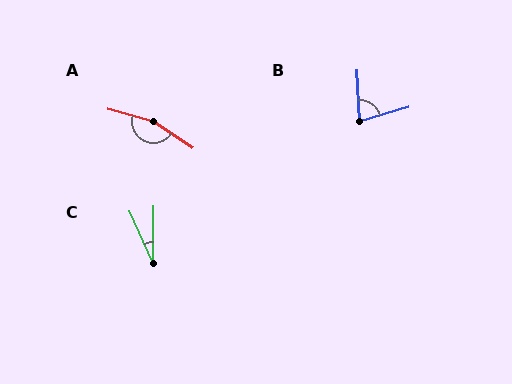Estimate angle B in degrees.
Approximately 76 degrees.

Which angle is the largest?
A, at approximately 161 degrees.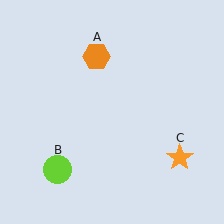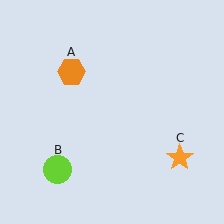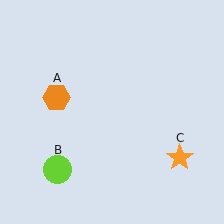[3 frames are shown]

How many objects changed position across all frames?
1 object changed position: orange hexagon (object A).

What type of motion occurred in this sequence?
The orange hexagon (object A) rotated counterclockwise around the center of the scene.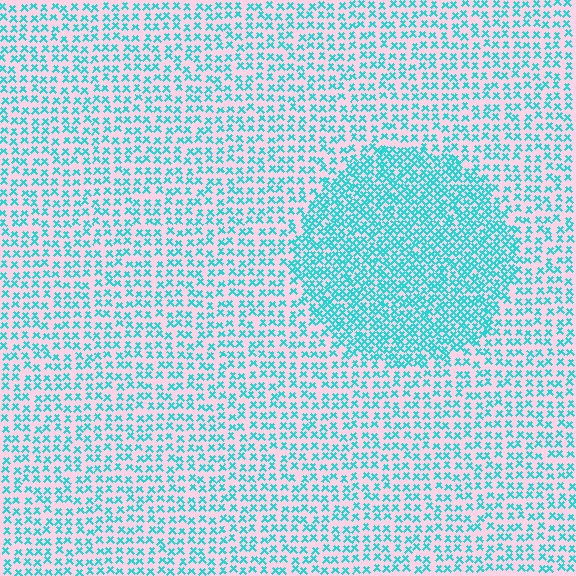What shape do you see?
I see a circle.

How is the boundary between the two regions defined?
The boundary is defined by a change in element density (approximately 1.9x ratio). All elements are the same color, size, and shape.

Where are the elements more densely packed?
The elements are more densely packed inside the circle boundary.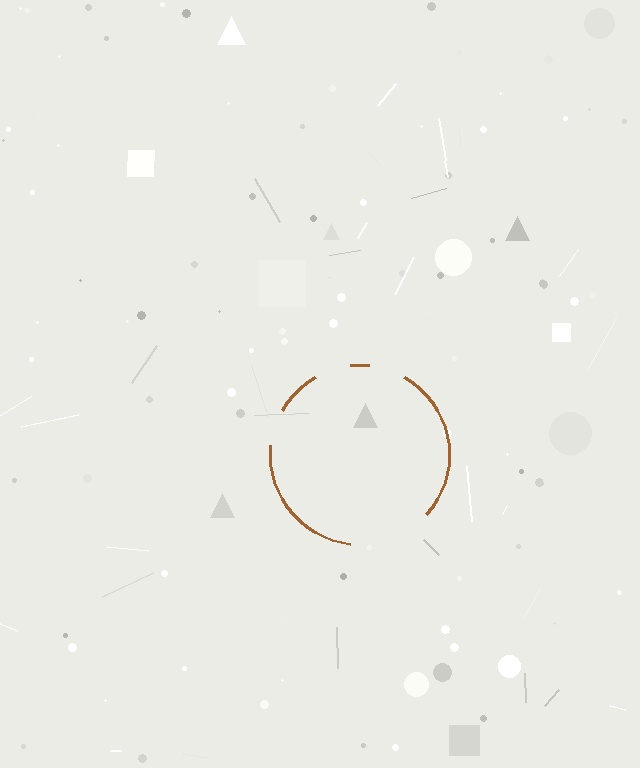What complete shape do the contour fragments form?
The contour fragments form a circle.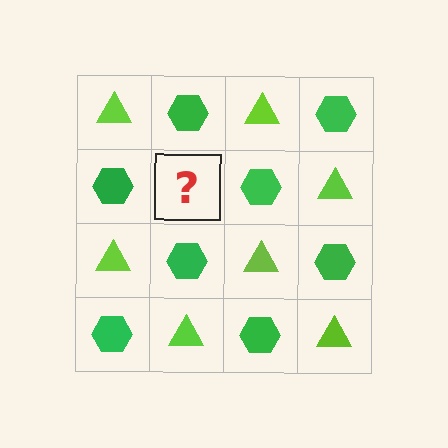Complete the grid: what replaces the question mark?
The question mark should be replaced with a lime triangle.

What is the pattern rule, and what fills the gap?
The rule is that it alternates lime triangle and green hexagon in a checkerboard pattern. The gap should be filled with a lime triangle.